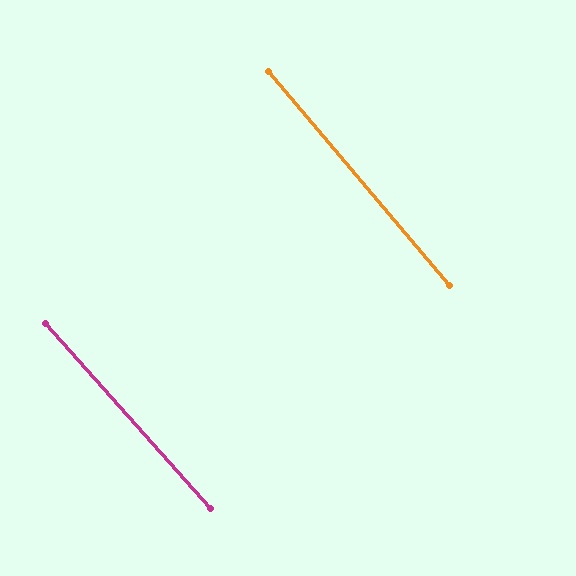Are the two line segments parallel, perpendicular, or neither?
Parallel — their directions differ by only 1.6°.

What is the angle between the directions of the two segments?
Approximately 2 degrees.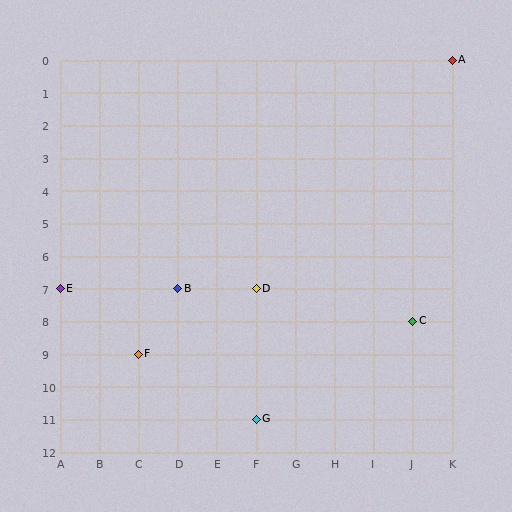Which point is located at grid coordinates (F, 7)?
Point D is at (F, 7).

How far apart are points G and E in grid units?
Points G and E are 5 columns and 4 rows apart (about 6.4 grid units diagonally).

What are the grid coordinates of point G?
Point G is at grid coordinates (F, 11).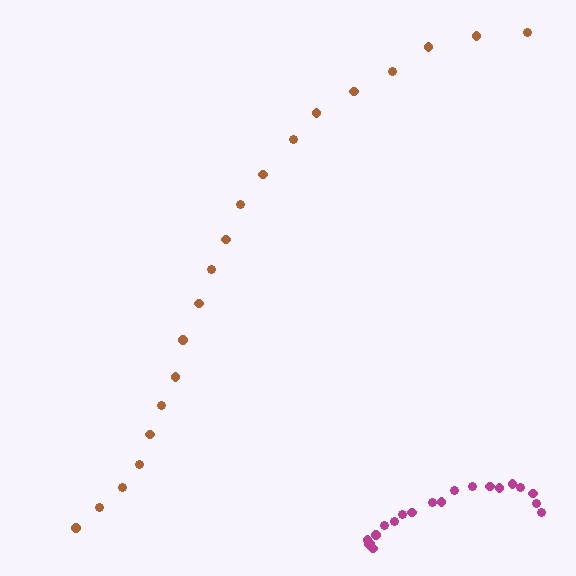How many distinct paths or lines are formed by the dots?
There are 2 distinct paths.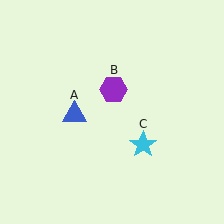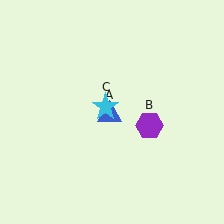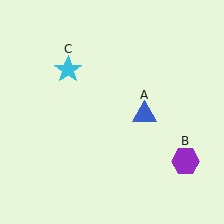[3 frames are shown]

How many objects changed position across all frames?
3 objects changed position: blue triangle (object A), purple hexagon (object B), cyan star (object C).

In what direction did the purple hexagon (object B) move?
The purple hexagon (object B) moved down and to the right.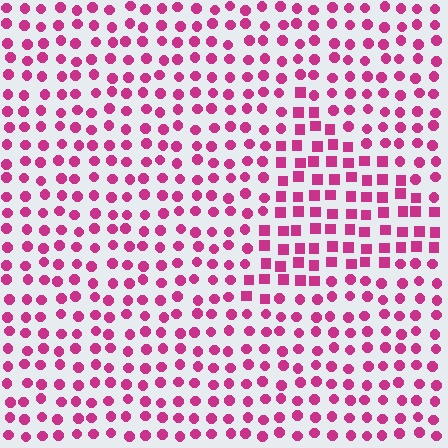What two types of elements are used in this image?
The image uses squares inside the triangle region and circles outside it.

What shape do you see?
I see a triangle.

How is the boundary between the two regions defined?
The boundary is defined by a change in element shape: squares inside vs. circles outside. All elements share the same color and spacing.